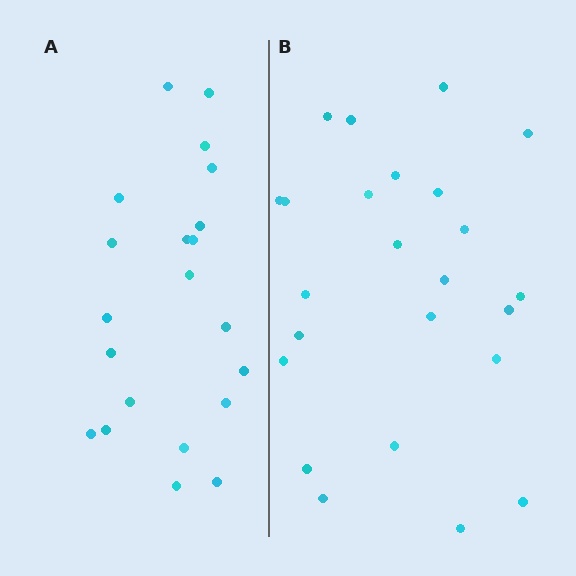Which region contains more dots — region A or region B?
Region B (the right region) has more dots.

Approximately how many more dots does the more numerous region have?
Region B has just a few more — roughly 2 or 3 more dots than region A.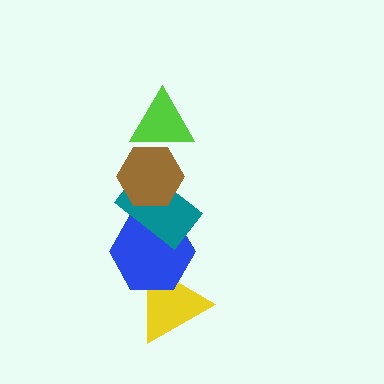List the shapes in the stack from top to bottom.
From top to bottom: the lime triangle, the brown hexagon, the teal rectangle, the blue hexagon, the yellow triangle.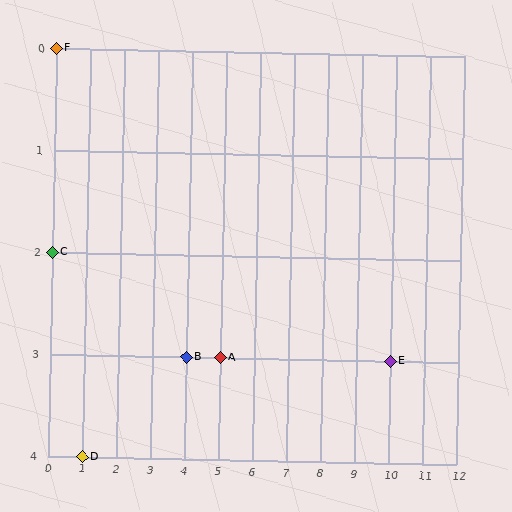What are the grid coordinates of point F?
Point F is at grid coordinates (0, 0).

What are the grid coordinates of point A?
Point A is at grid coordinates (5, 3).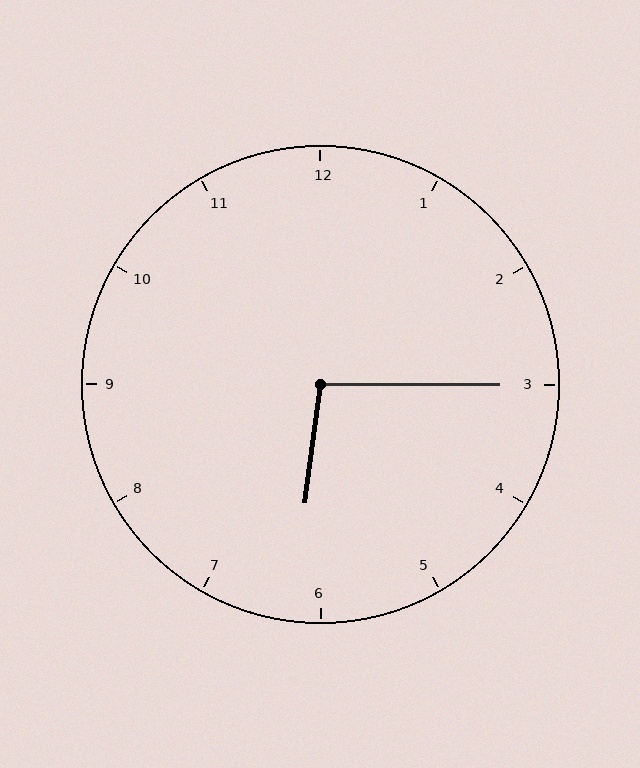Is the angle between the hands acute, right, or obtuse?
It is obtuse.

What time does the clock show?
6:15.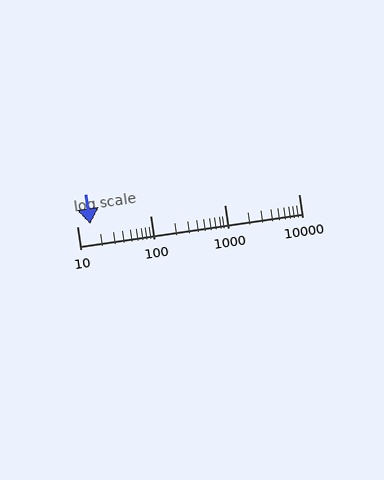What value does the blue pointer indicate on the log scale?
The pointer indicates approximately 15.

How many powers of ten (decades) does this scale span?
The scale spans 3 decades, from 10 to 10000.